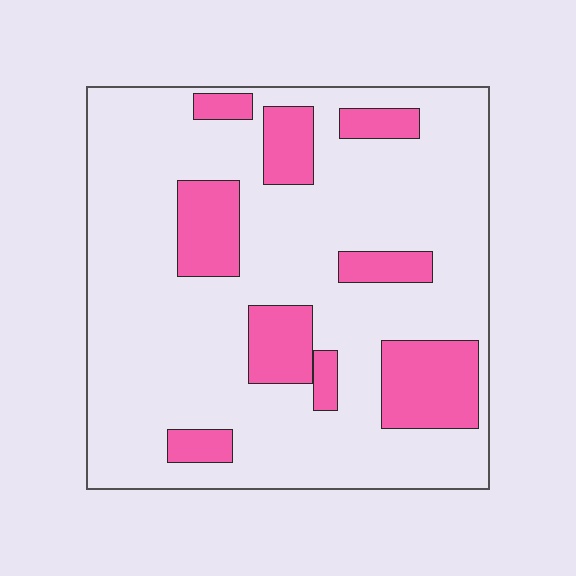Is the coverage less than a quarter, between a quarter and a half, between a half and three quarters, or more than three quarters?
Less than a quarter.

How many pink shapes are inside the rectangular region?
9.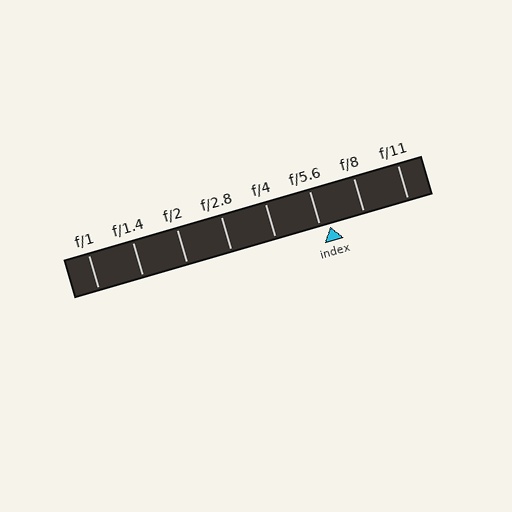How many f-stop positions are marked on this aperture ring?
There are 8 f-stop positions marked.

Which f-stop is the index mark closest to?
The index mark is closest to f/5.6.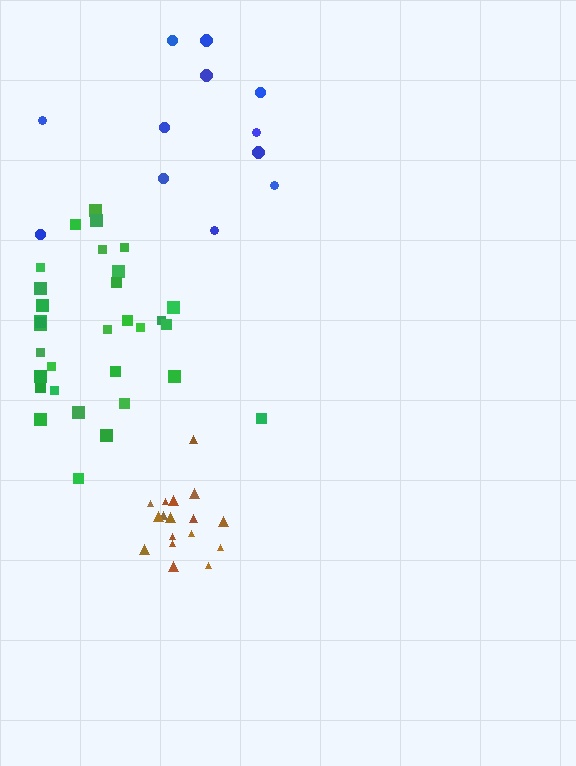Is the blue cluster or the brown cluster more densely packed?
Brown.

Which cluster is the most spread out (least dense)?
Blue.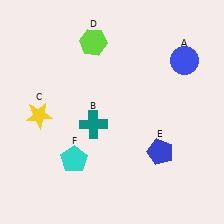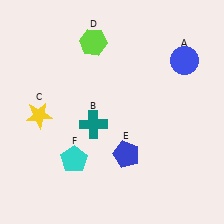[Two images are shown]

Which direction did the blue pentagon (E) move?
The blue pentagon (E) moved left.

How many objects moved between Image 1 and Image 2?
1 object moved between the two images.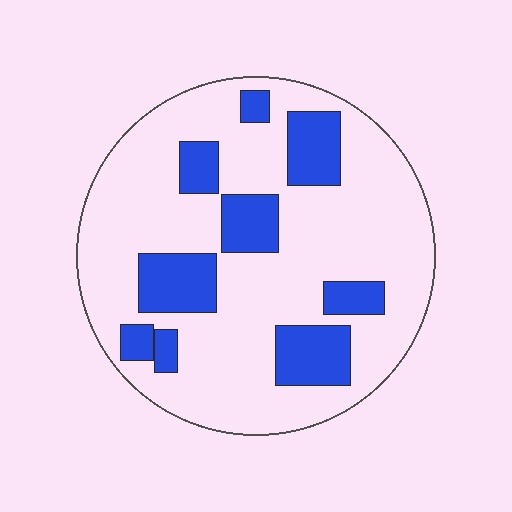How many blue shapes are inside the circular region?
9.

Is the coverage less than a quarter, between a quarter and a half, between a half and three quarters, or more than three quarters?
Less than a quarter.